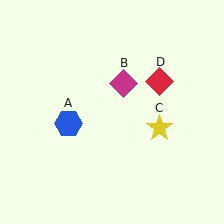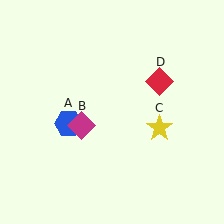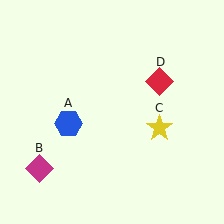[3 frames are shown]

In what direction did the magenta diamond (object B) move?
The magenta diamond (object B) moved down and to the left.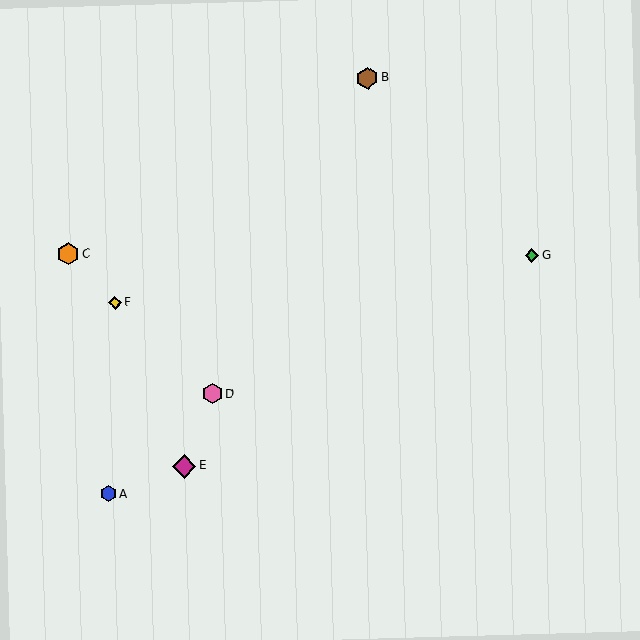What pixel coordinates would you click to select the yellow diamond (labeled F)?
Click at (115, 303) to select the yellow diamond F.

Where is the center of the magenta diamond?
The center of the magenta diamond is at (184, 466).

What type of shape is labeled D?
Shape D is a pink hexagon.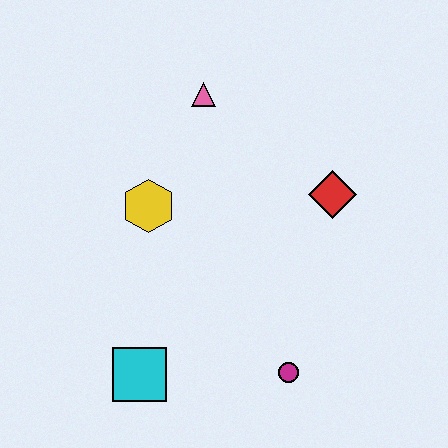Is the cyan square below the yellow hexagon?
Yes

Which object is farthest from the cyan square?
The pink triangle is farthest from the cyan square.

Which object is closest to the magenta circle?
The cyan square is closest to the magenta circle.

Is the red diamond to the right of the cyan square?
Yes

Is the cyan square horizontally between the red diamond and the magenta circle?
No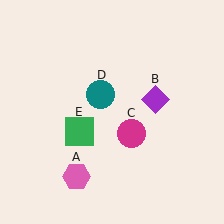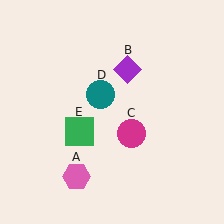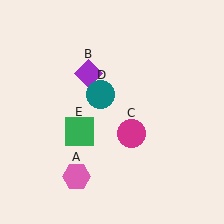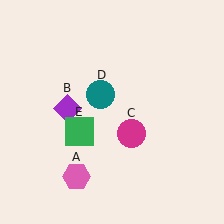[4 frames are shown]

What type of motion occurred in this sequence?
The purple diamond (object B) rotated counterclockwise around the center of the scene.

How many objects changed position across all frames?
1 object changed position: purple diamond (object B).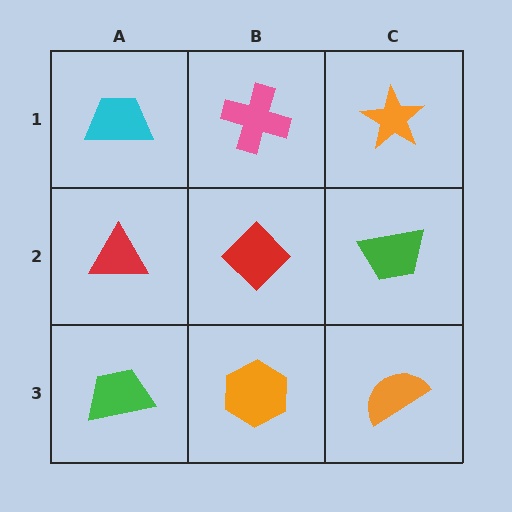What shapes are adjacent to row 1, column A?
A red triangle (row 2, column A), a pink cross (row 1, column B).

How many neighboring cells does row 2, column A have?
3.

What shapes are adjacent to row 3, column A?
A red triangle (row 2, column A), an orange hexagon (row 3, column B).